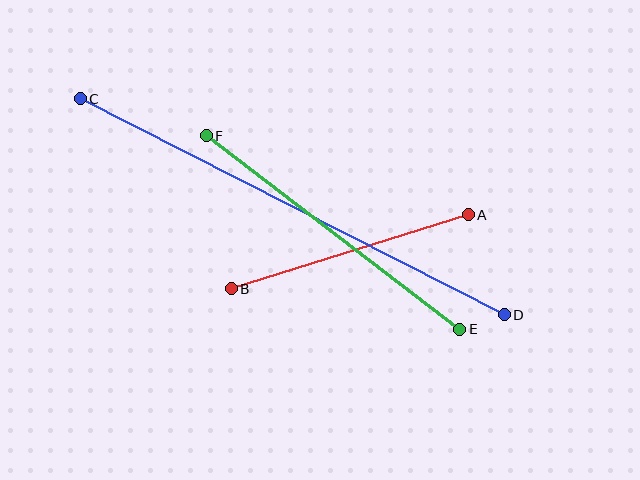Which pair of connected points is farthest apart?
Points C and D are farthest apart.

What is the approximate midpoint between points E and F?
The midpoint is at approximately (333, 233) pixels.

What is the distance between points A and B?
The distance is approximately 248 pixels.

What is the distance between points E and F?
The distance is approximately 319 pixels.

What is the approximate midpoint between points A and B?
The midpoint is at approximately (350, 252) pixels.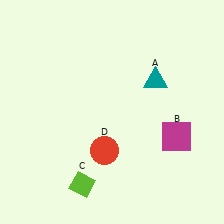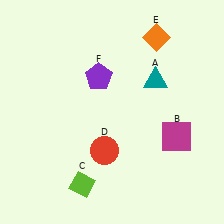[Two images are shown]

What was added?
An orange diamond (E), a purple pentagon (F) were added in Image 2.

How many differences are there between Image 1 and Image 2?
There are 2 differences between the two images.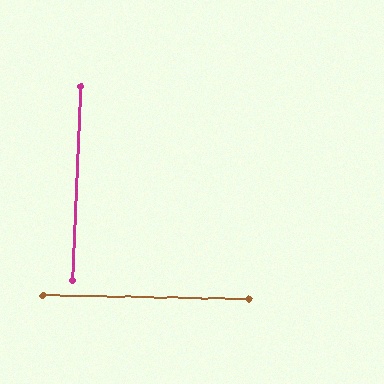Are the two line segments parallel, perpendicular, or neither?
Perpendicular — they meet at approximately 89°.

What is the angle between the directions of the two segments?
Approximately 89 degrees.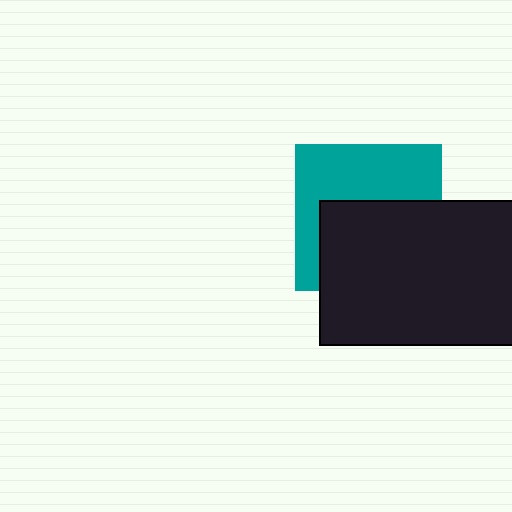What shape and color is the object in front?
The object in front is a black rectangle.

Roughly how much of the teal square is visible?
About half of it is visible (roughly 48%).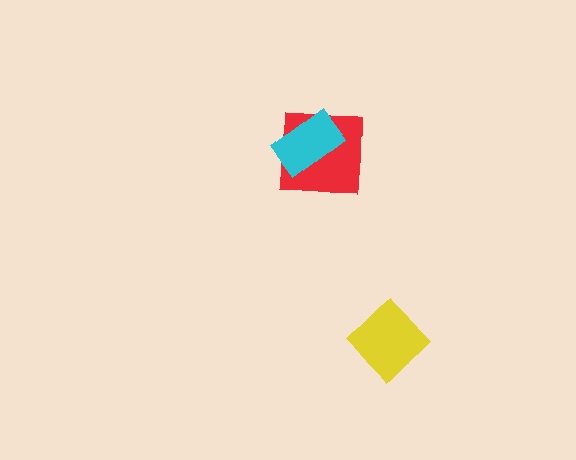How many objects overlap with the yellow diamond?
0 objects overlap with the yellow diamond.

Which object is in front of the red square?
The cyan rectangle is in front of the red square.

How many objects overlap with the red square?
1 object overlaps with the red square.